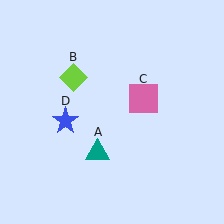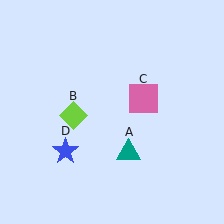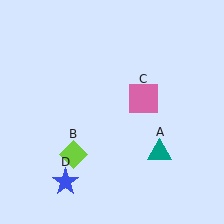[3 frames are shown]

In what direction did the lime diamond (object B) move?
The lime diamond (object B) moved down.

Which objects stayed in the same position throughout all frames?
Pink square (object C) remained stationary.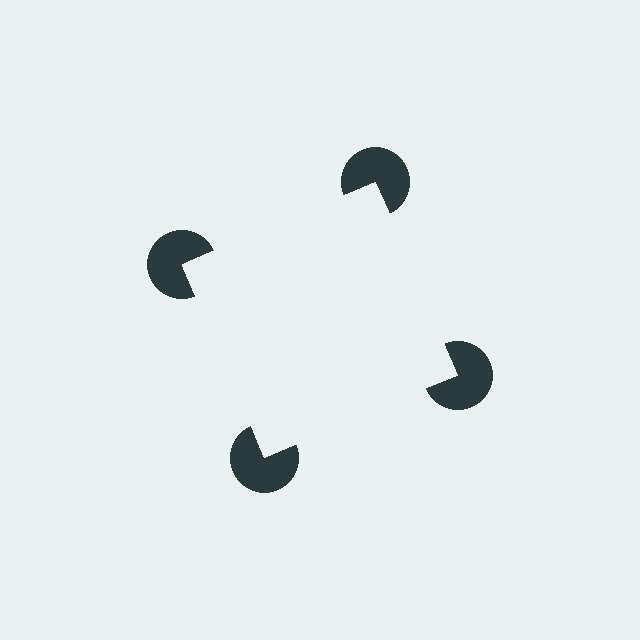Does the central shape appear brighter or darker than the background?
It typically appears slightly brighter than the background, even though no actual brightness change is drawn.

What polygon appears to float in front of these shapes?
An illusory square — its edges are inferred from the aligned wedge cuts in the pac-man discs, not physically drawn.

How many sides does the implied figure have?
4 sides.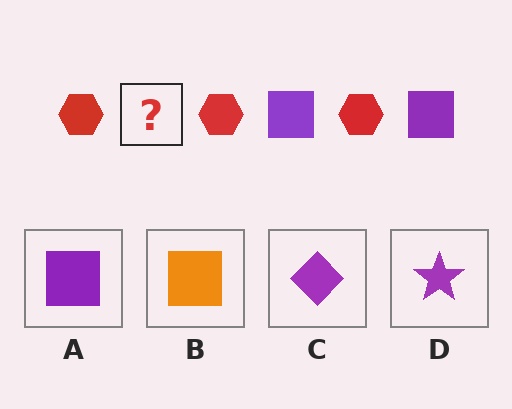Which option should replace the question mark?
Option A.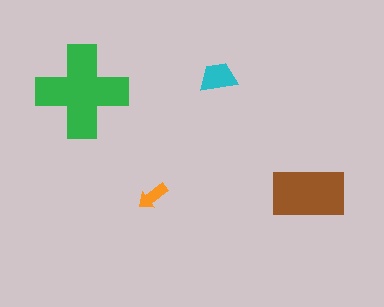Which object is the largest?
The green cross.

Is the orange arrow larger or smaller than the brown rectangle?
Smaller.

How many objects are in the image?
There are 4 objects in the image.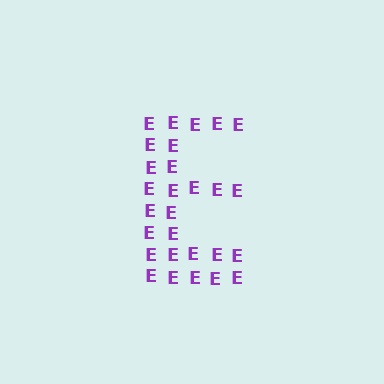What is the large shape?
The large shape is the letter E.